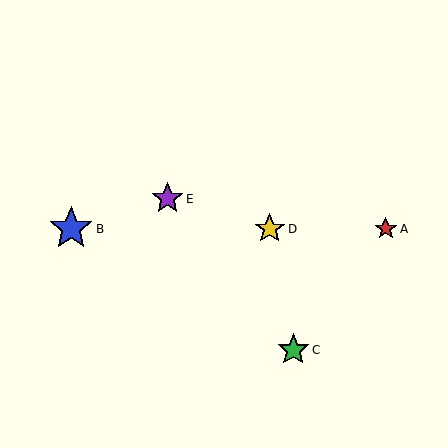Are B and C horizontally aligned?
No, B is at y≈229 and C is at y≈350.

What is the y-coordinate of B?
Object B is at y≈229.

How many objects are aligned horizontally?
3 objects (A, B, D) are aligned horizontally.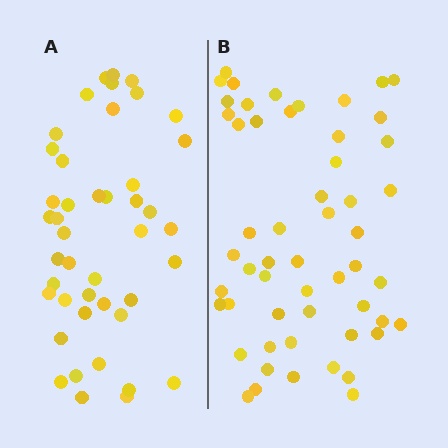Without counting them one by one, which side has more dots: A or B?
Region B (the right region) has more dots.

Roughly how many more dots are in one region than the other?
Region B has roughly 10 or so more dots than region A.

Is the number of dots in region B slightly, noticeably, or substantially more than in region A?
Region B has only slightly more — the two regions are fairly close. The ratio is roughly 1.2 to 1.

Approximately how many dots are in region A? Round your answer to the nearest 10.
About 40 dots. (The exact count is 44, which rounds to 40.)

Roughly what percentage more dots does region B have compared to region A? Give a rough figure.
About 25% more.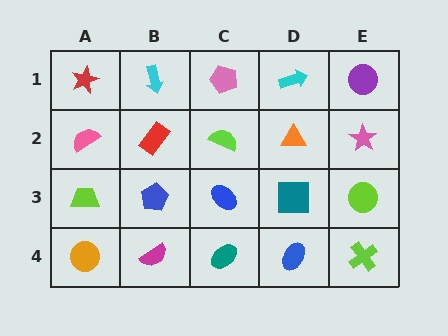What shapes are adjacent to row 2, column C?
A pink pentagon (row 1, column C), a blue ellipse (row 3, column C), a red rectangle (row 2, column B), an orange triangle (row 2, column D).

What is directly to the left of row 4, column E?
A blue ellipse.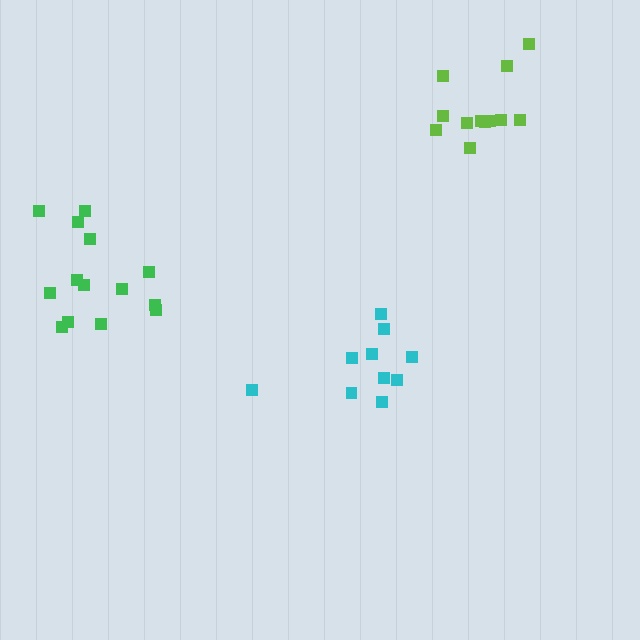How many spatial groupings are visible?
There are 3 spatial groupings.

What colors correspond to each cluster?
The clusters are colored: cyan, lime, green.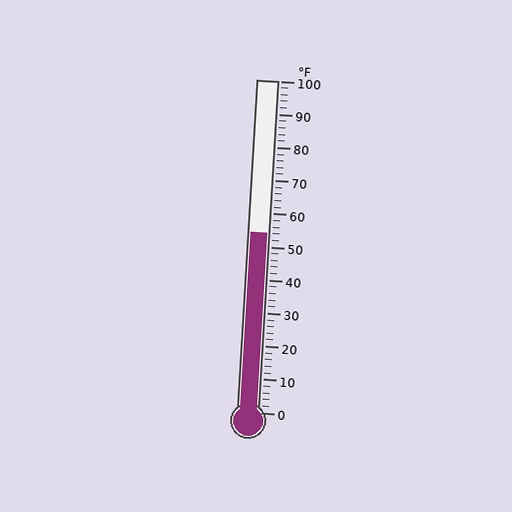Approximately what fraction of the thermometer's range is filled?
The thermometer is filled to approximately 55% of its range.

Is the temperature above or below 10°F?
The temperature is above 10°F.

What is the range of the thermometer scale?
The thermometer scale ranges from 0°F to 100°F.